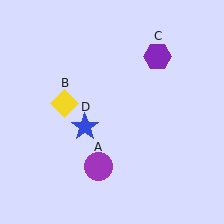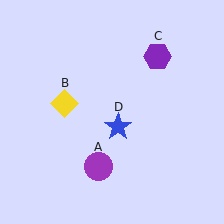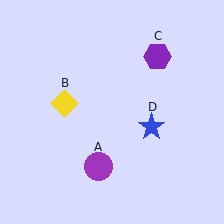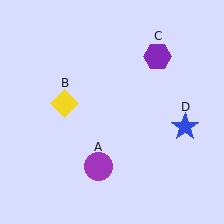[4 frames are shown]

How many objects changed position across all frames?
1 object changed position: blue star (object D).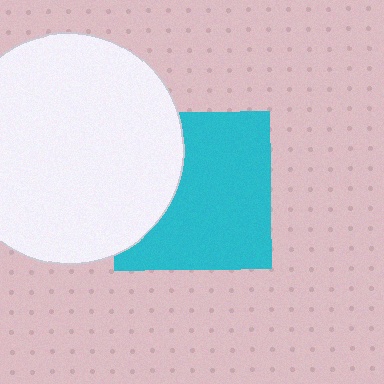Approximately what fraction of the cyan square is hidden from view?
Roughly 32% of the cyan square is hidden behind the white circle.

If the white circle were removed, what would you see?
You would see the complete cyan square.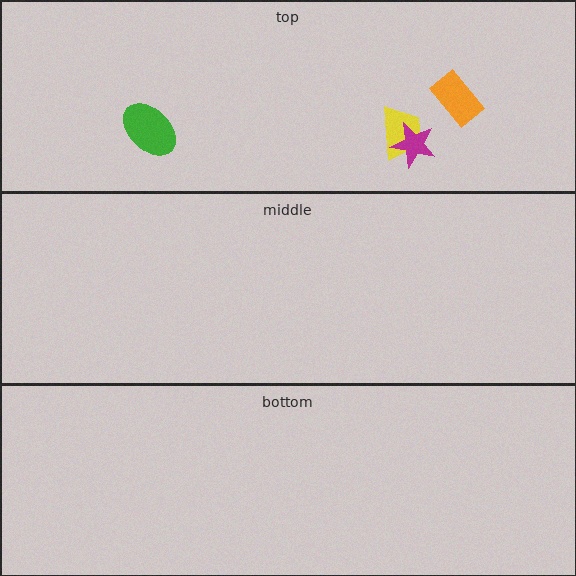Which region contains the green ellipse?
The top region.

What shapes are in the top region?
The green ellipse, the orange rectangle, the yellow trapezoid, the magenta star.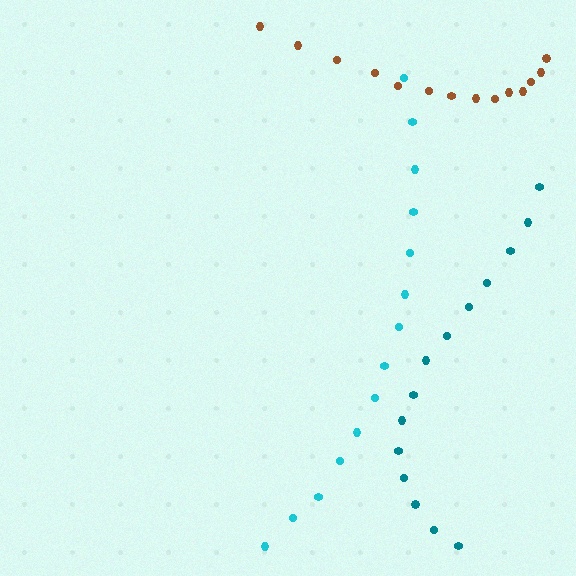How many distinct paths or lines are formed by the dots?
There are 3 distinct paths.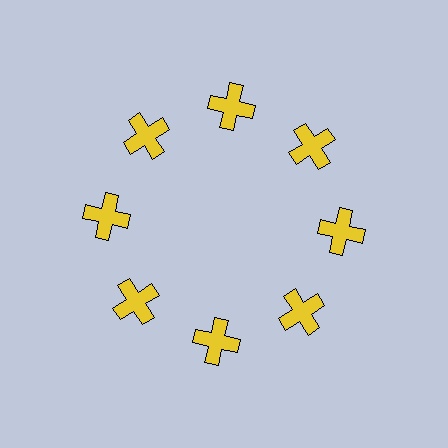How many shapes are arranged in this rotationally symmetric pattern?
There are 8 shapes, arranged in 8 groups of 1.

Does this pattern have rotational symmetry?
Yes, this pattern has 8-fold rotational symmetry. It looks the same after rotating 45 degrees around the center.